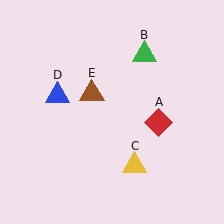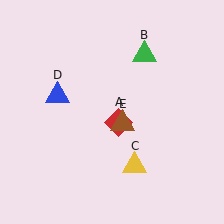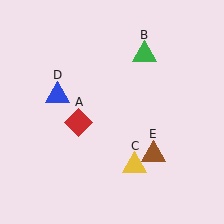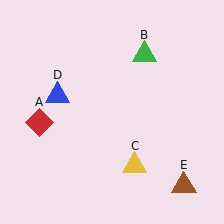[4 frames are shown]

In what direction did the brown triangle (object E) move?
The brown triangle (object E) moved down and to the right.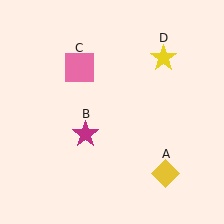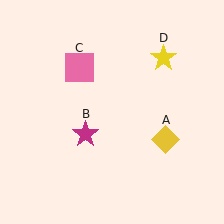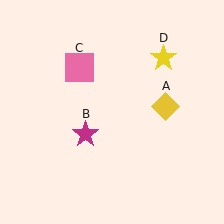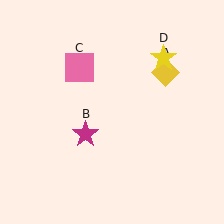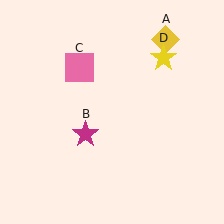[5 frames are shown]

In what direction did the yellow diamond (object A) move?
The yellow diamond (object A) moved up.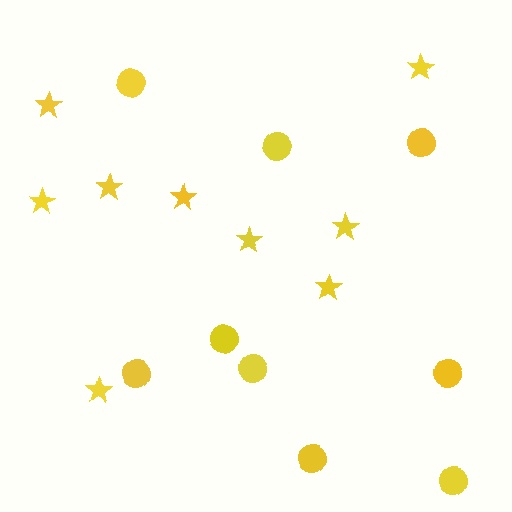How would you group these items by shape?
There are 2 groups: one group of circles (9) and one group of stars (9).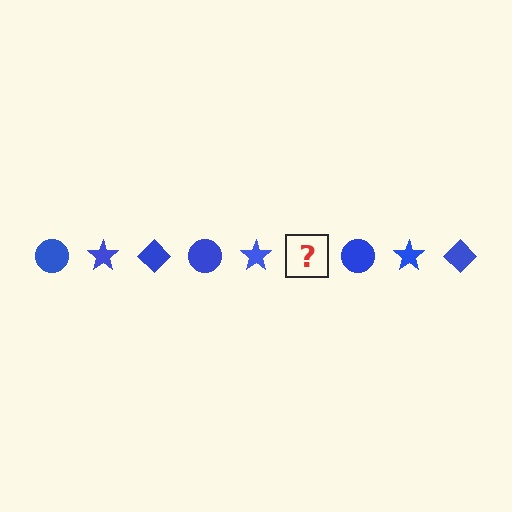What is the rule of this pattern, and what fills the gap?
The rule is that the pattern cycles through circle, star, diamond shapes in blue. The gap should be filled with a blue diamond.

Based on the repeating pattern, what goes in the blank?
The blank should be a blue diamond.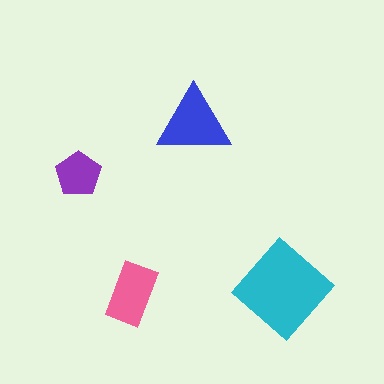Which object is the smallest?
The purple pentagon.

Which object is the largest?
The cyan diamond.